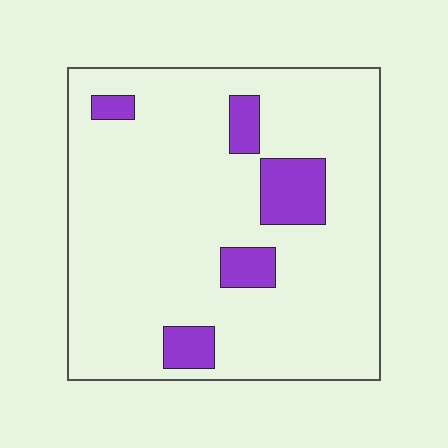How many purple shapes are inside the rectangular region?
5.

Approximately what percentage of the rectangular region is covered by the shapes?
Approximately 10%.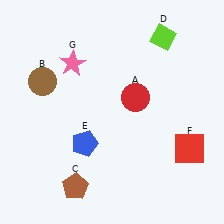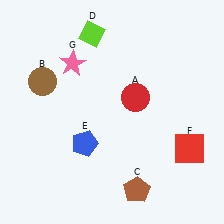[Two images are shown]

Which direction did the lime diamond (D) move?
The lime diamond (D) moved left.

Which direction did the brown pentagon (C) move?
The brown pentagon (C) moved right.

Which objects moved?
The objects that moved are: the brown pentagon (C), the lime diamond (D).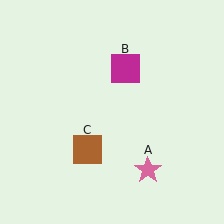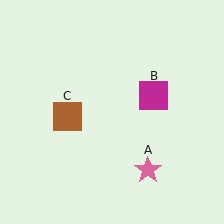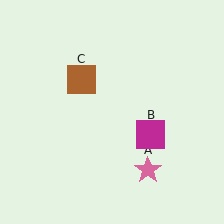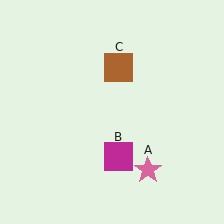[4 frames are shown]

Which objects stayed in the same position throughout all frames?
Pink star (object A) remained stationary.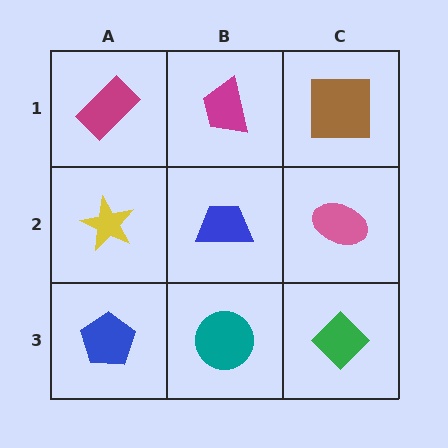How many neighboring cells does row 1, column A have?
2.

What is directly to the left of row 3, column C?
A teal circle.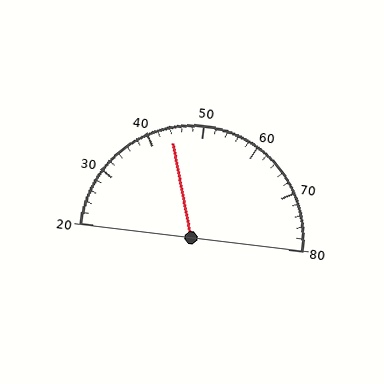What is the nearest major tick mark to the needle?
The nearest major tick mark is 40.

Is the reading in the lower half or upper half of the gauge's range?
The reading is in the lower half of the range (20 to 80).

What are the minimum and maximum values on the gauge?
The gauge ranges from 20 to 80.